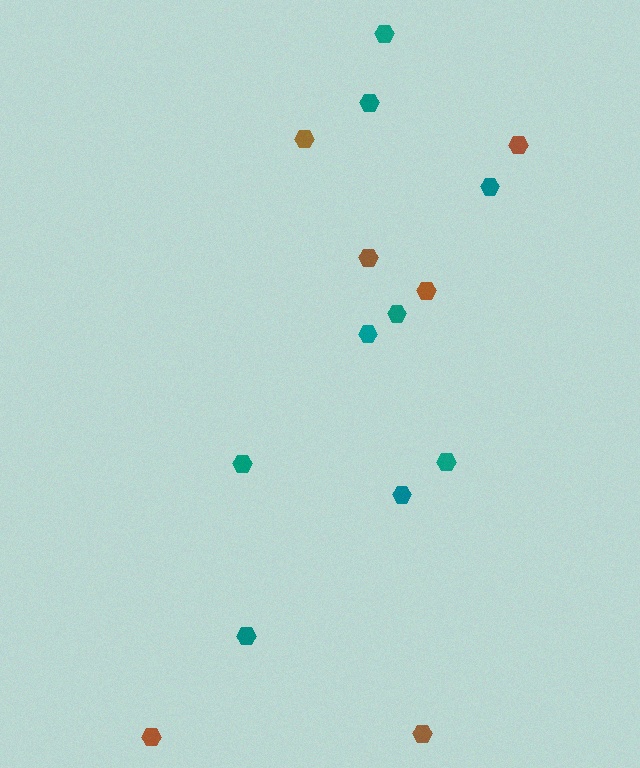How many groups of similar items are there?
There are 2 groups: one group of teal hexagons (9) and one group of brown hexagons (6).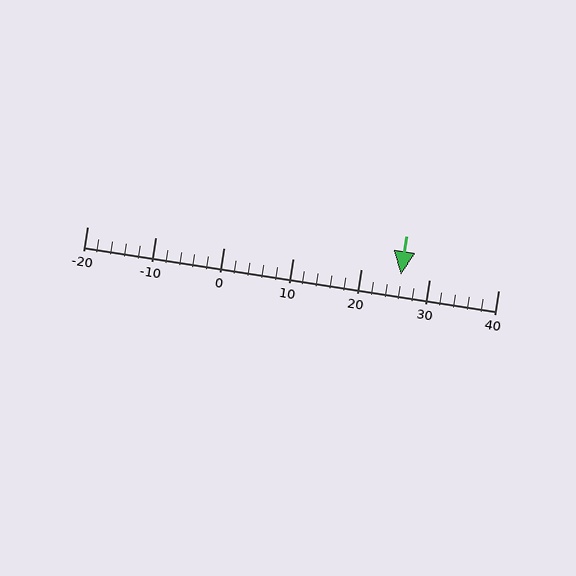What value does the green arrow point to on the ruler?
The green arrow points to approximately 26.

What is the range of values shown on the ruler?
The ruler shows values from -20 to 40.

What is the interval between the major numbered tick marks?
The major tick marks are spaced 10 units apart.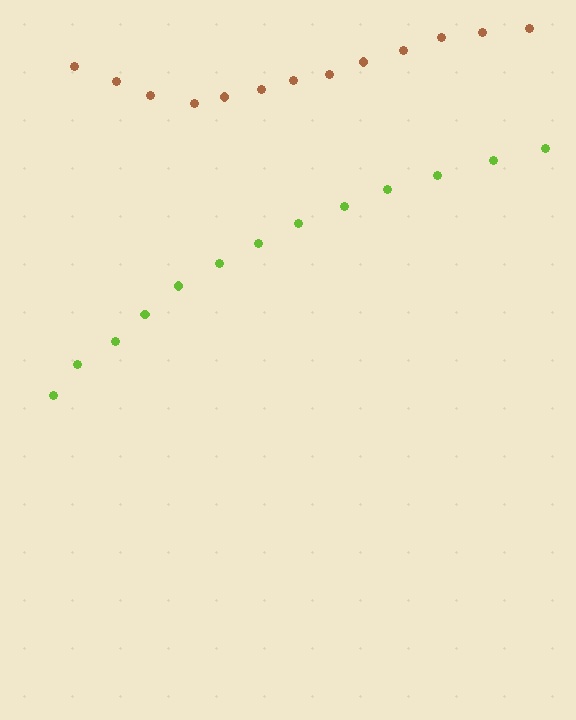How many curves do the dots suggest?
There are 2 distinct paths.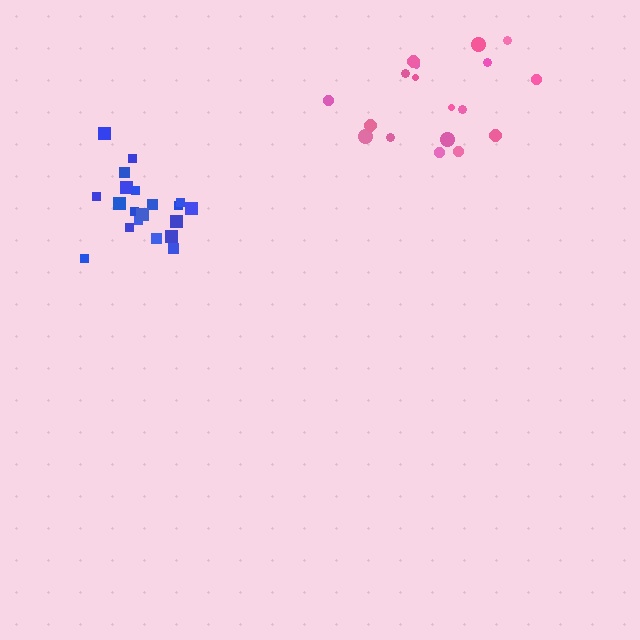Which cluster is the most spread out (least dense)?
Pink.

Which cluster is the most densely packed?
Blue.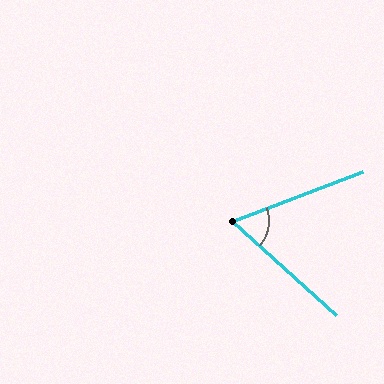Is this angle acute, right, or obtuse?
It is acute.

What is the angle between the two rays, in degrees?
Approximately 63 degrees.